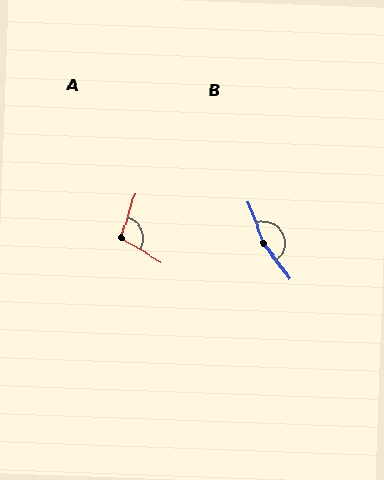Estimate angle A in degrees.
Approximately 103 degrees.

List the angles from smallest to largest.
A (103°), B (165°).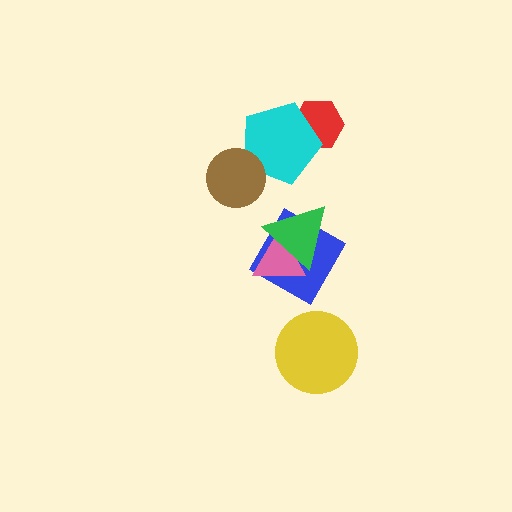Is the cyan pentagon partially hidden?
Yes, it is partially covered by another shape.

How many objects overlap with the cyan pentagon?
2 objects overlap with the cyan pentagon.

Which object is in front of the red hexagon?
The cyan pentagon is in front of the red hexagon.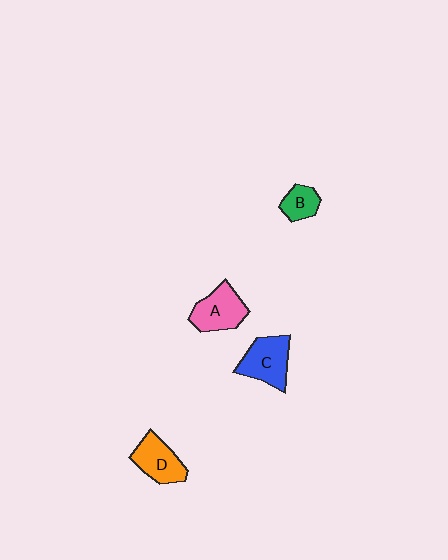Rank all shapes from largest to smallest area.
From largest to smallest: C (blue), A (pink), D (orange), B (green).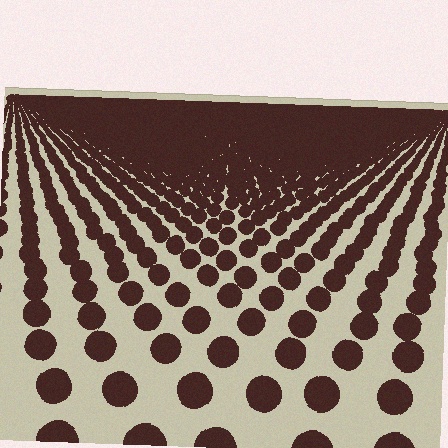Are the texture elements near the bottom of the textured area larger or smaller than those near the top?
Larger. Near the bottom, elements are closer to the viewer and appear at a bigger on-screen size.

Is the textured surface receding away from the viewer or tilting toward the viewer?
The surface is receding away from the viewer. Texture elements get smaller and denser toward the top.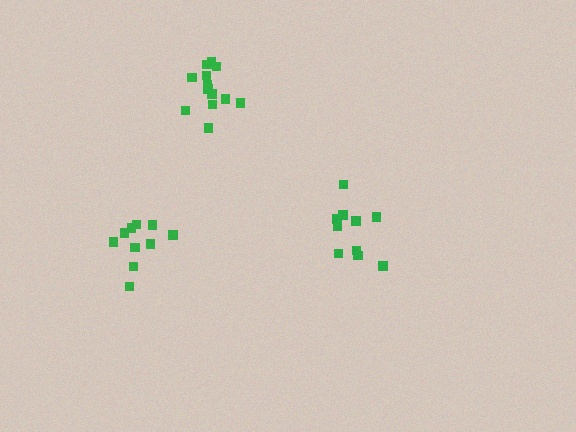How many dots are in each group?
Group 1: 10 dots, Group 2: 10 dots, Group 3: 13 dots (33 total).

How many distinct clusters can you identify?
There are 3 distinct clusters.